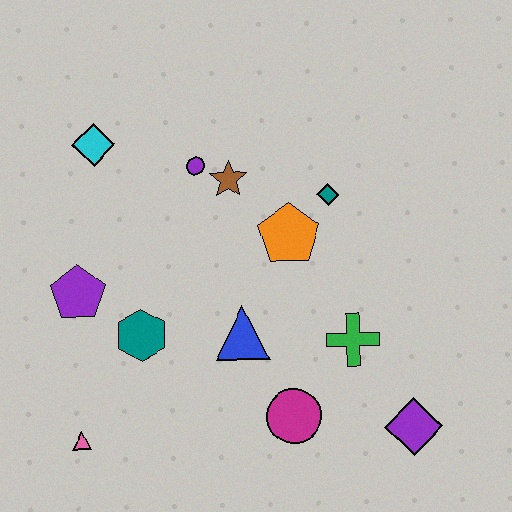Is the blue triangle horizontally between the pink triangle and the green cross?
Yes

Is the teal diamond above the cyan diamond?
No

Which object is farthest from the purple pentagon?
The purple diamond is farthest from the purple pentagon.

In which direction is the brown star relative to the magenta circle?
The brown star is above the magenta circle.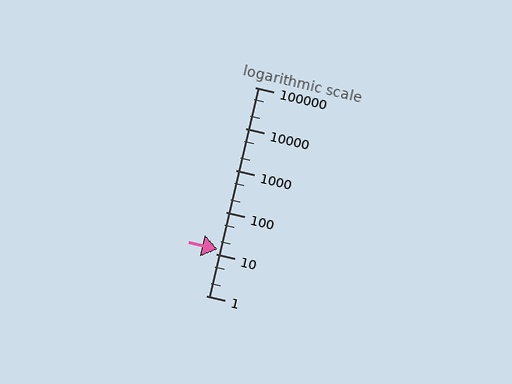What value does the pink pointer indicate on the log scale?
The pointer indicates approximately 13.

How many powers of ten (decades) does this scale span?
The scale spans 5 decades, from 1 to 100000.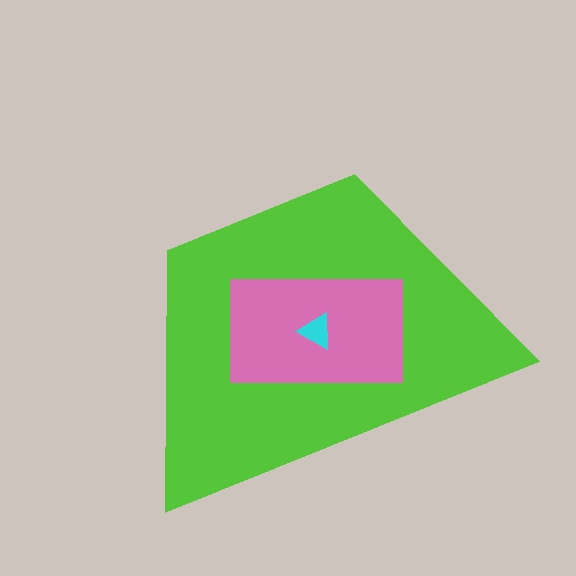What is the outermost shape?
The lime trapezoid.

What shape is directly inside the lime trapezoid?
The pink rectangle.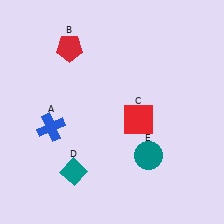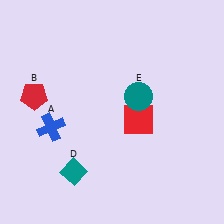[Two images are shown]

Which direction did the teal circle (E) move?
The teal circle (E) moved up.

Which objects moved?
The objects that moved are: the red pentagon (B), the teal circle (E).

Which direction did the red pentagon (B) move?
The red pentagon (B) moved down.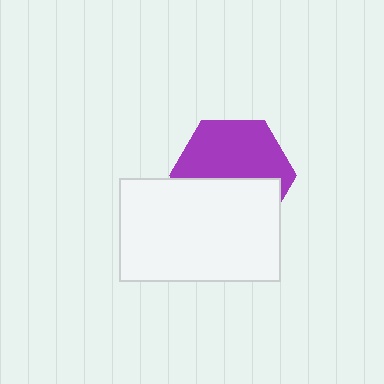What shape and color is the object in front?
The object in front is a white rectangle.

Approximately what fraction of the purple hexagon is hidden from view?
Roughly 46% of the purple hexagon is hidden behind the white rectangle.